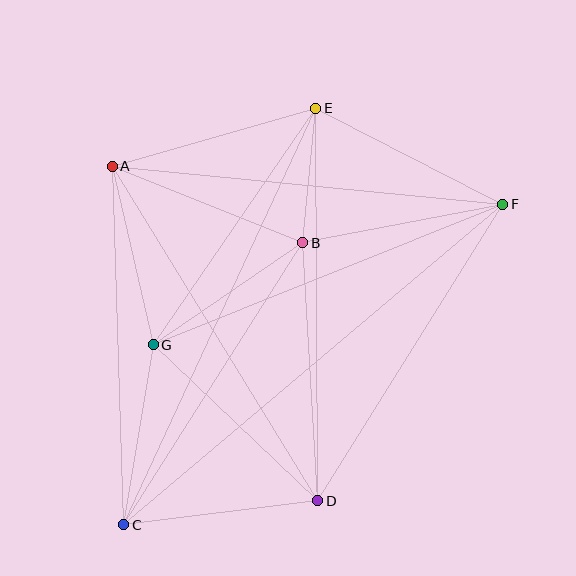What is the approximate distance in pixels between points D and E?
The distance between D and E is approximately 393 pixels.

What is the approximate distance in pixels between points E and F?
The distance between E and F is approximately 210 pixels.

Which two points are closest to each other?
Points B and E are closest to each other.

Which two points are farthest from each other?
Points C and F are farthest from each other.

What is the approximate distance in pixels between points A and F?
The distance between A and F is approximately 392 pixels.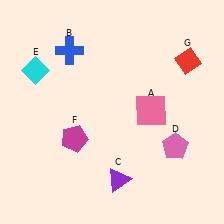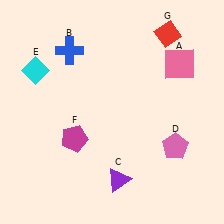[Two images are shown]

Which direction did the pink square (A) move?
The pink square (A) moved up.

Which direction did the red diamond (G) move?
The red diamond (G) moved up.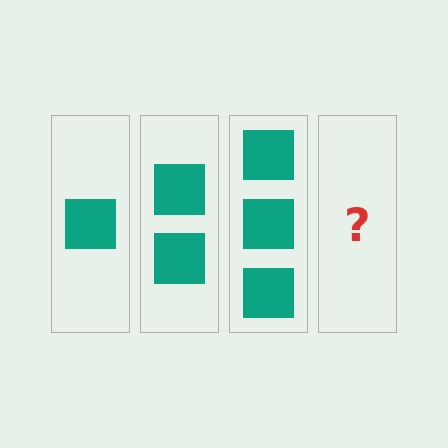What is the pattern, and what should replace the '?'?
The pattern is that each step adds one more square. The '?' should be 4 squares.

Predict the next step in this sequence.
The next step is 4 squares.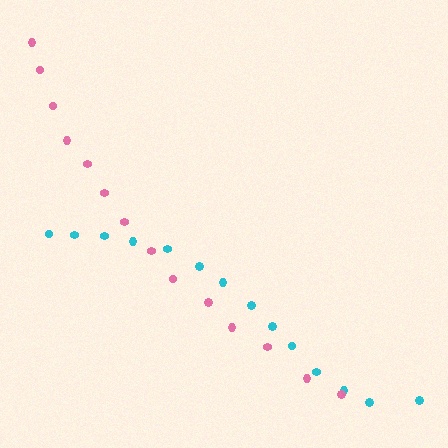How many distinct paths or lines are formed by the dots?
There are 2 distinct paths.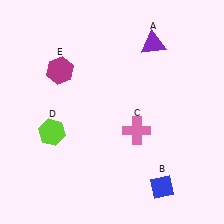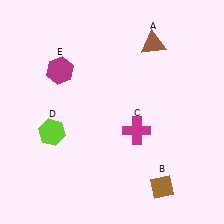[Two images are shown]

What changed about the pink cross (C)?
In Image 1, C is pink. In Image 2, it changed to magenta.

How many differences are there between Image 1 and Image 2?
There are 3 differences between the two images.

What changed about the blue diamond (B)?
In Image 1, B is blue. In Image 2, it changed to brown.